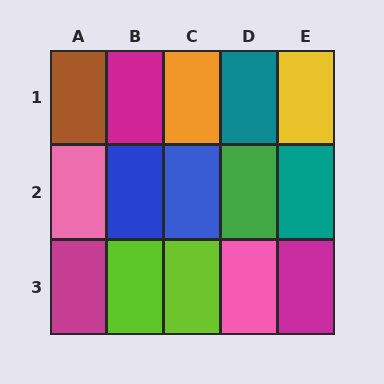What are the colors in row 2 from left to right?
Pink, blue, blue, green, teal.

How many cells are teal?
2 cells are teal.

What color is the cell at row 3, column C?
Lime.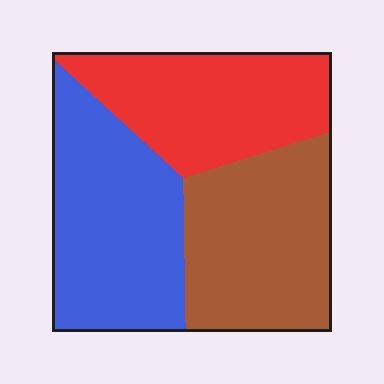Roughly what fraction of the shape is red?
Red takes up between a sixth and a third of the shape.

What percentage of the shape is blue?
Blue takes up about three eighths (3/8) of the shape.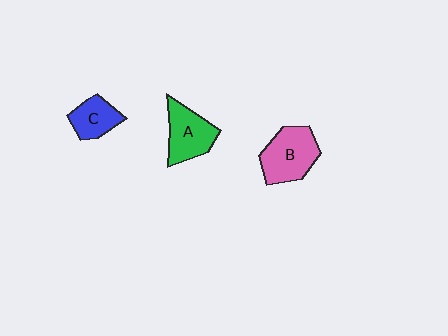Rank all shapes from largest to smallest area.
From largest to smallest: B (pink), A (green), C (blue).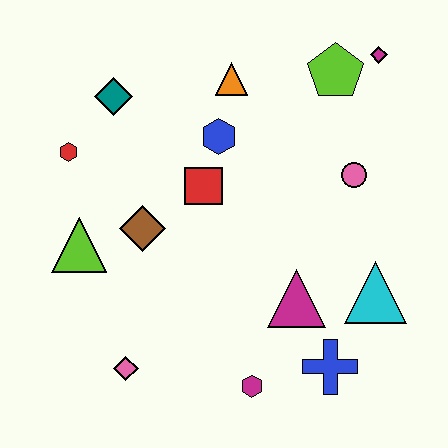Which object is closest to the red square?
The blue hexagon is closest to the red square.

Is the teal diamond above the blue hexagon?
Yes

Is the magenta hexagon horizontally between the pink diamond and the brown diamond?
No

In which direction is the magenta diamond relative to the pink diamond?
The magenta diamond is above the pink diamond.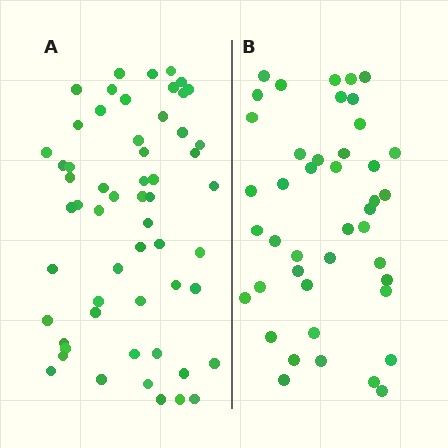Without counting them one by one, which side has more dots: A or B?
Region A (the left region) has more dots.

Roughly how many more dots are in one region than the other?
Region A has approximately 15 more dots than region B.